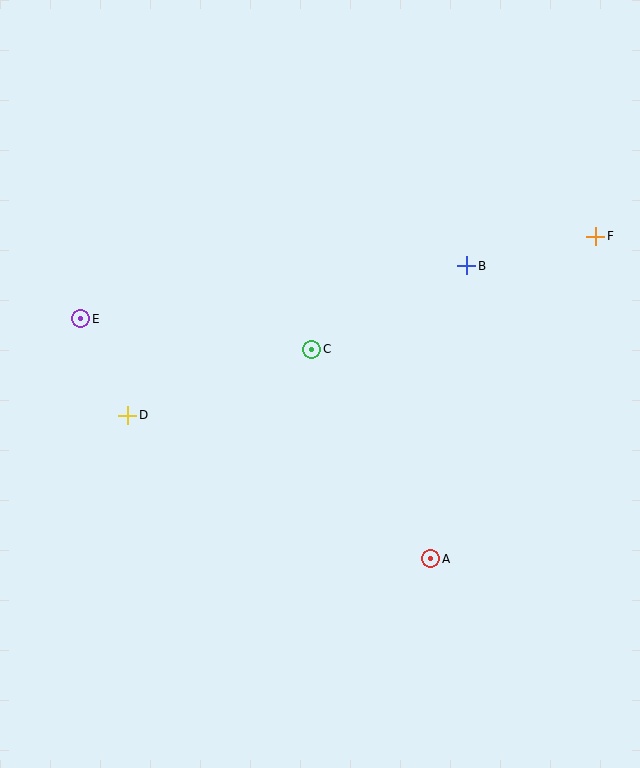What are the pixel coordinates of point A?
Point A is at (431, 559).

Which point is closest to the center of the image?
Point C at (312, 349) is closest to the center.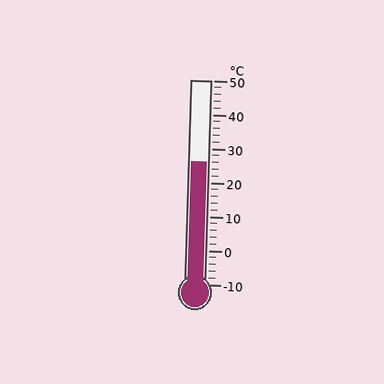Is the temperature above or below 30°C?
The temperature is below 30°C.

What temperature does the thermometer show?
The thermometer shows approximately 26°C.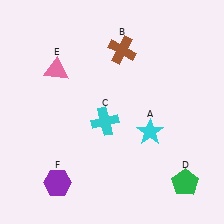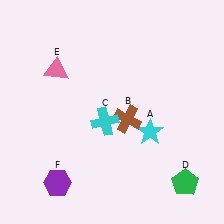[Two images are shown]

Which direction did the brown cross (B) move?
The brown cross (B) moved down.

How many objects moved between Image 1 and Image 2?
1 object moved between the two images.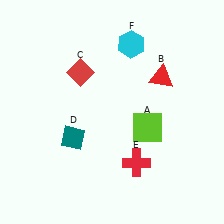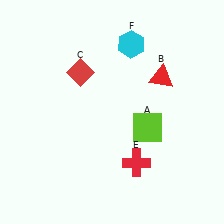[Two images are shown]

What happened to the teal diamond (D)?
The teal diamond (D) was removed in Image 2. It was in the bottom-left area of Image 1.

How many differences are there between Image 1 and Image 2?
There is 1 difference between the two images.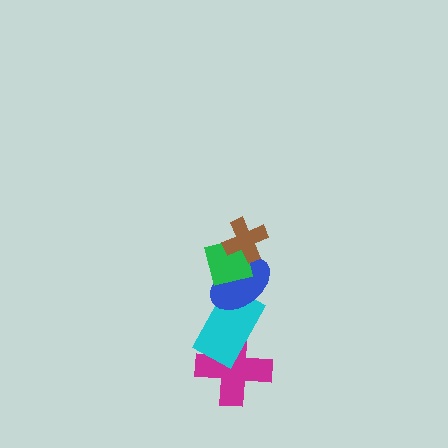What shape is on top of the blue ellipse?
The green square is on top of the blue ellipse.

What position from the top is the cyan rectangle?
The cyan rectangle is 4th from the top.